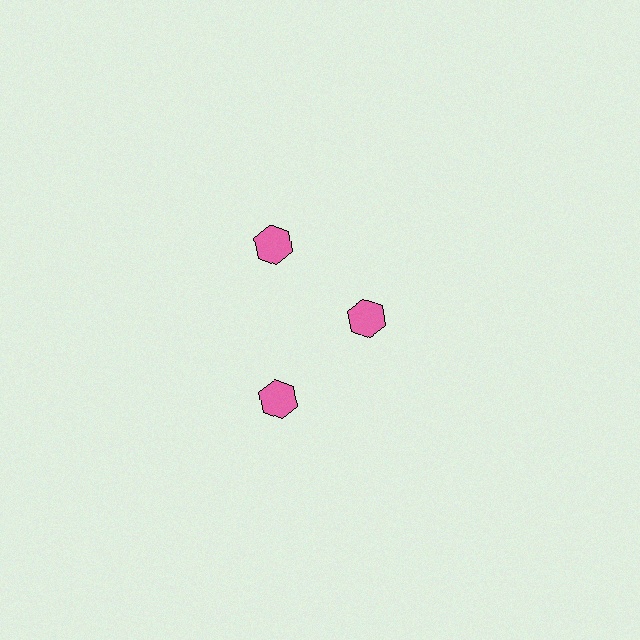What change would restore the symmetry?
The symmetry would be restored by moving it outward, back onto the ring so that all 3 hexagons sit at equal angles and equal distance from the center.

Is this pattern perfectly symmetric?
No. The 3 pink hexagons are arranged in a ring, but one element near the 3 o'clock position is pulled inward toward the center, breaking the 3-fold rotational symmetry.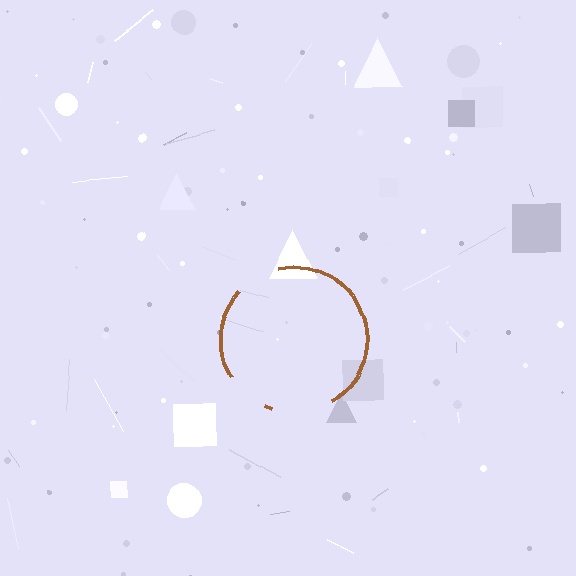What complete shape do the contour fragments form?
The contour fragments form a circle.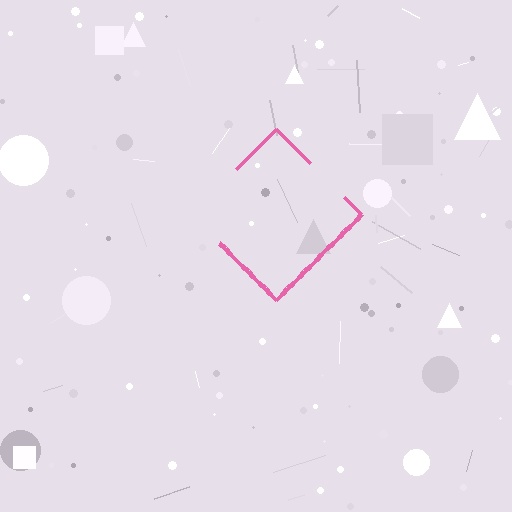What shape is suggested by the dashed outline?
The dashed outline suggests a diamond.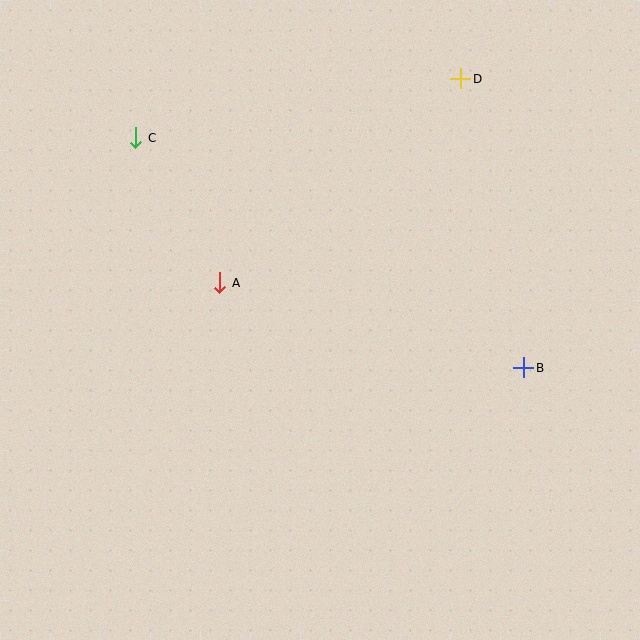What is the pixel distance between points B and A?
The distance between B and A is 315 pixels.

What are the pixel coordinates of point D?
Point D is at (461, 79).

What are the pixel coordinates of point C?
Point C is at (136, 138).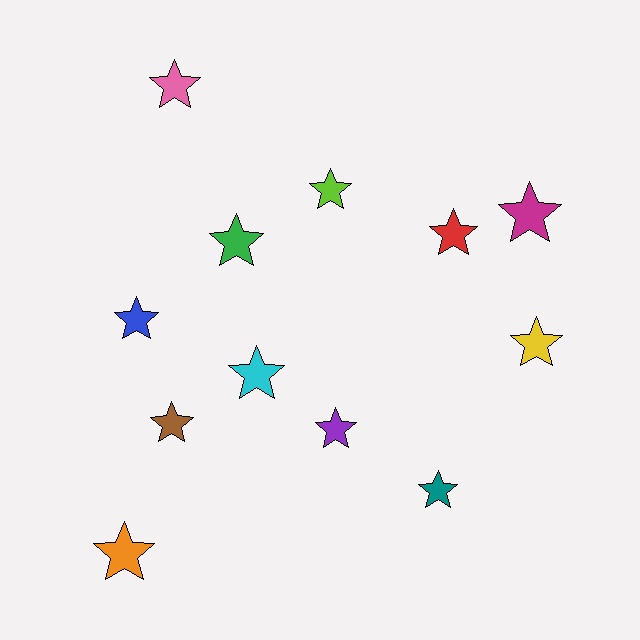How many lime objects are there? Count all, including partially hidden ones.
There is 1 lime object.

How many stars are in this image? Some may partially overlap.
There are 12 stars.